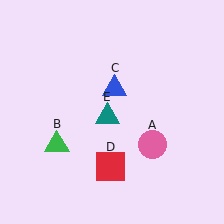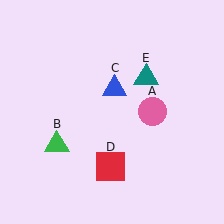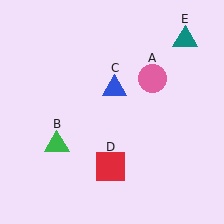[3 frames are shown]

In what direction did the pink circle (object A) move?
The pink circle (object A) moved up.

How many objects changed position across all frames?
2 objects changed position: pink circle (object A), teal triangle (object E).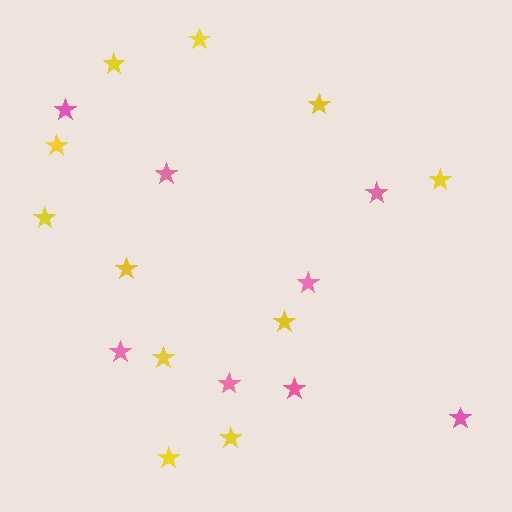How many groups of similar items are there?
There are 2 groups: one group of yellow stars (11) and one group of pink stars (8).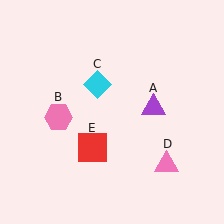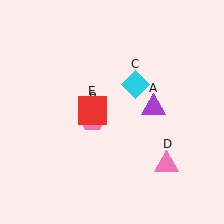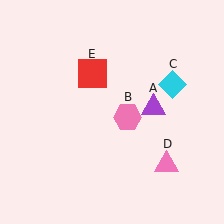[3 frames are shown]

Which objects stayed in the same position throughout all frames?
Purple triangle (object A) and pink triangle (object D) remained stationary.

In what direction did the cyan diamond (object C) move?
The cyan diamond (object C) moved right.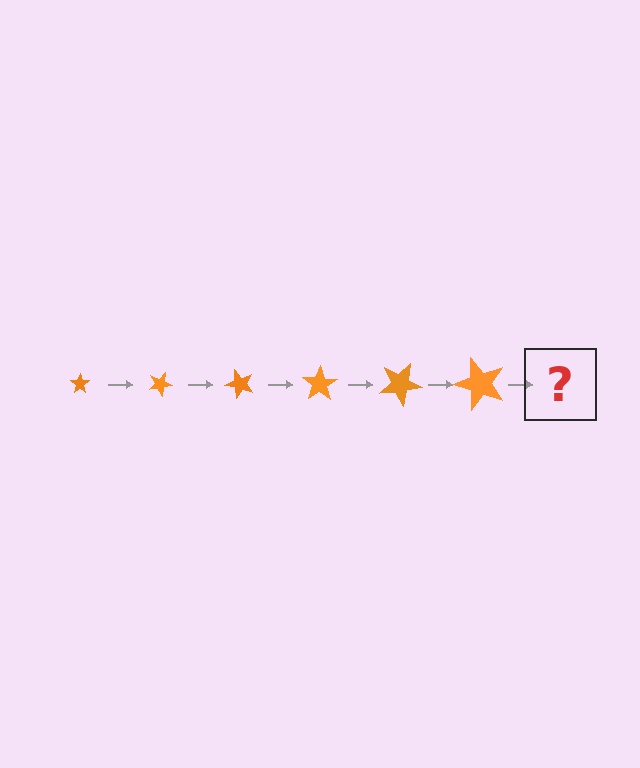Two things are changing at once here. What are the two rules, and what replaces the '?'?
The two rules are that the star grows larger each step and it rotates 25 degrees each step. The '?' should be a star, larger than the previous one and rotated 150 degrees from the start.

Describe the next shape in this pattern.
It should be a star, larger than the previous one and rotated 150 degrees from the start.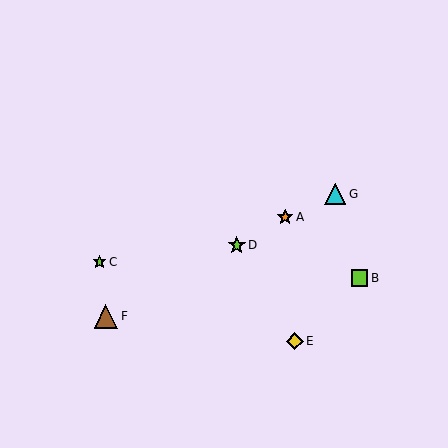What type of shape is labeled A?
Shape A is an orange star.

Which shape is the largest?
The brown triangle (labeled F) is the largest.